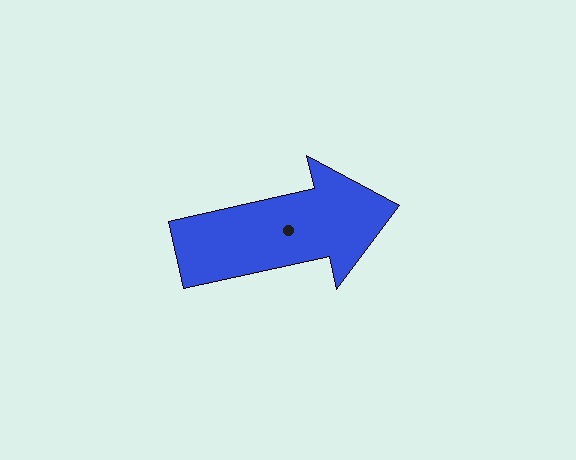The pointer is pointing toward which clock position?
Roughly 3 o'clock.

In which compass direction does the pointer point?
East.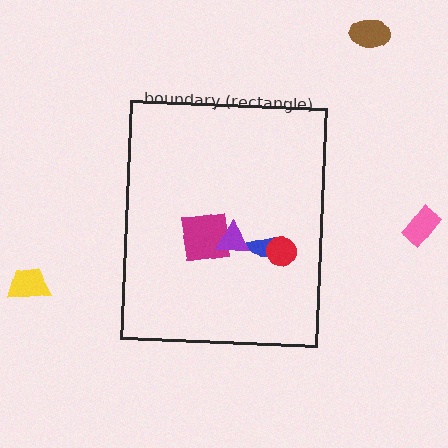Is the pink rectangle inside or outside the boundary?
Outside.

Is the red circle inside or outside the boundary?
Inside.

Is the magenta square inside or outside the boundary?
Inside.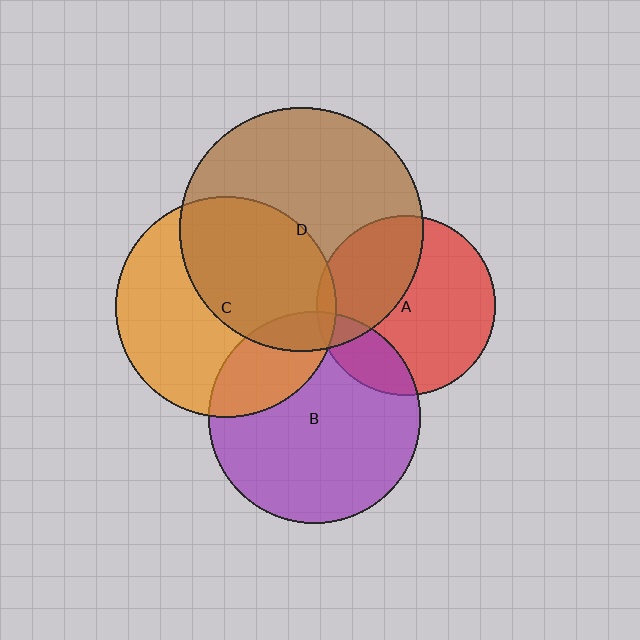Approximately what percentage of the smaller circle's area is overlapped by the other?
Approximately 5%.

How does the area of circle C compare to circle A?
Approximately 1.5 times.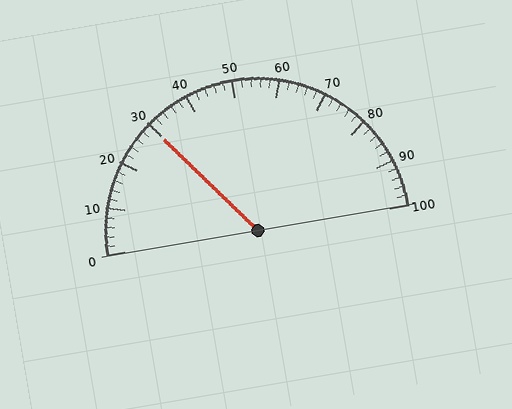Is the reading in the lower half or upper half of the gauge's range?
The reading is in the lower half of the range (0 to 100).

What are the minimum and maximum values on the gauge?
The gauge ranges from 0 to 100.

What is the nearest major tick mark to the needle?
The nearest major tick mark is 30.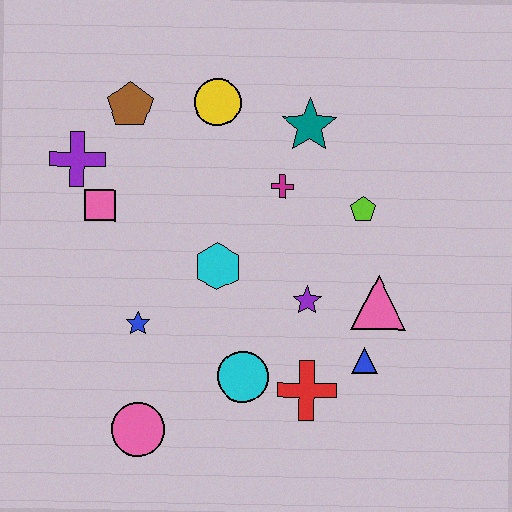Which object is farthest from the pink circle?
The teal star is farthest from the pink circle.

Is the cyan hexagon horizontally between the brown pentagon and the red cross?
Yes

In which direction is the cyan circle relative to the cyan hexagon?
The cyan circle is below the cyan hexagon.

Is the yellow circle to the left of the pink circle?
No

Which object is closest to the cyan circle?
The red cross is closest to the cyan circle.